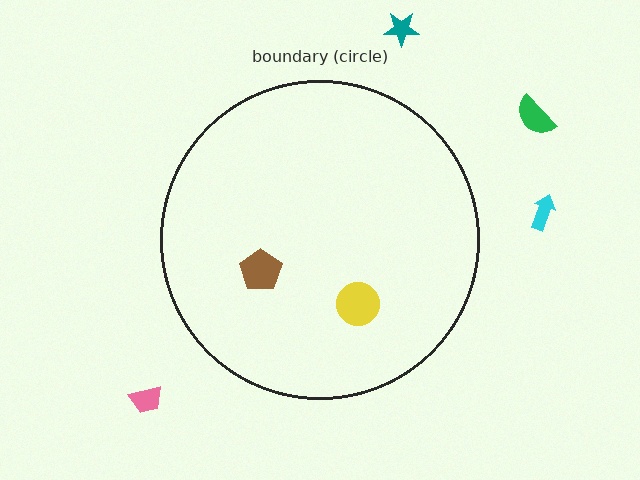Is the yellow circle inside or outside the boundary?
Inside.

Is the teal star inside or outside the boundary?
Outside.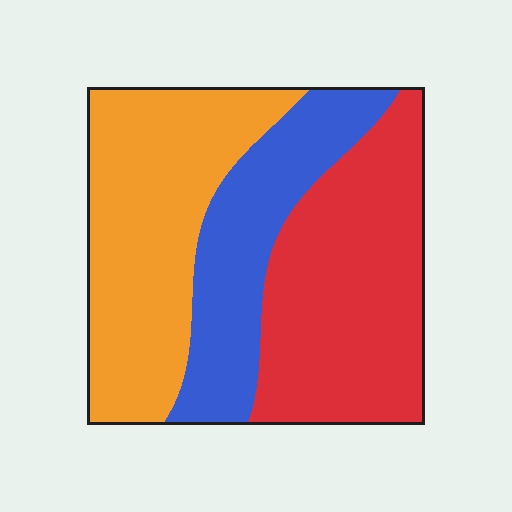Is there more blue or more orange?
Orange.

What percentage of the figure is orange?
Orange takes up between a third and a half of the figure.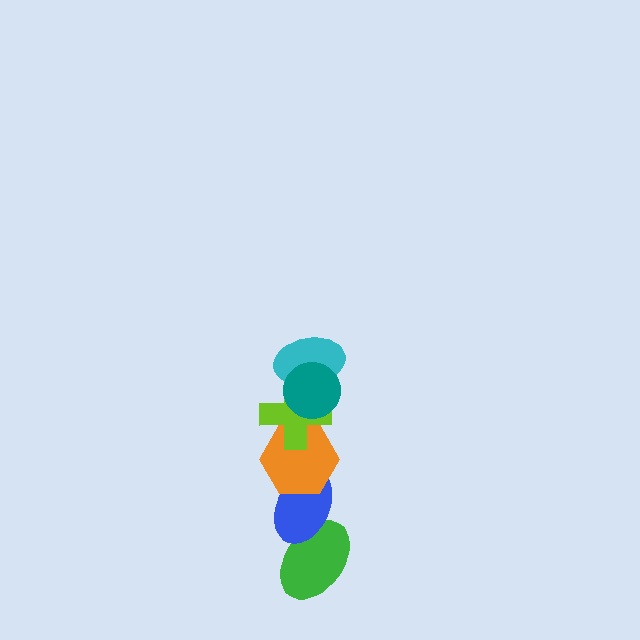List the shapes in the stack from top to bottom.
From top to bottom: the teal circle, the cyan ellipse, the lime cross, the orange hexagon, the blue ellipse, the green ellipse.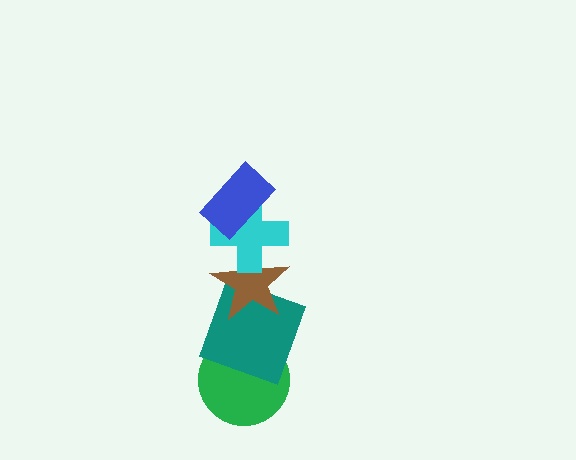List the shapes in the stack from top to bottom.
From top to bottom: the blue rectangle, the cyan cross, the brown star, the teal square, the green circle.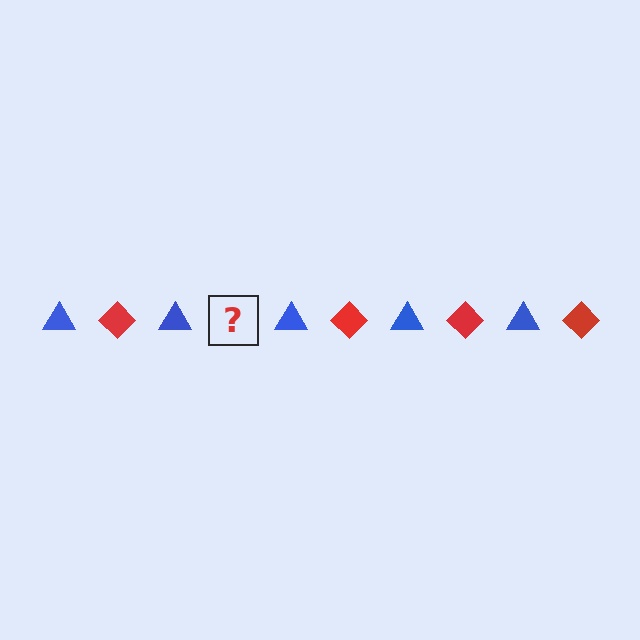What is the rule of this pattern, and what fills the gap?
The rule is that the pattern alternates between blue triangle and red diamond. The gap should be filled with a red diamond.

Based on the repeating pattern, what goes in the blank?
The blank should be a red diamond.